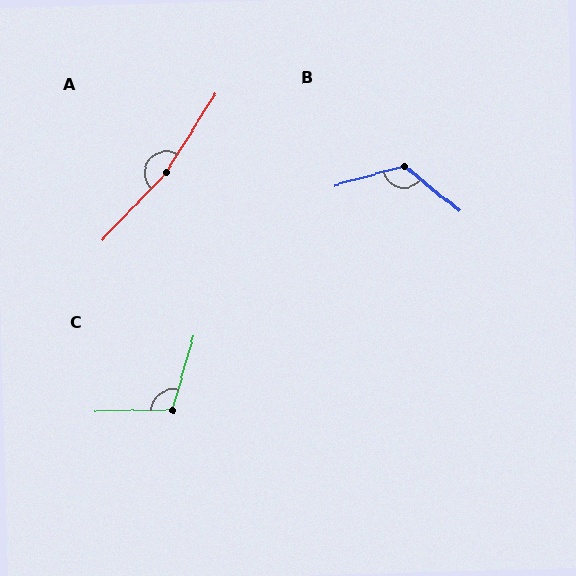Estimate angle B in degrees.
Approximately 125 degrees.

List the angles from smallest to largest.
C (107°), B (125°), A (169°).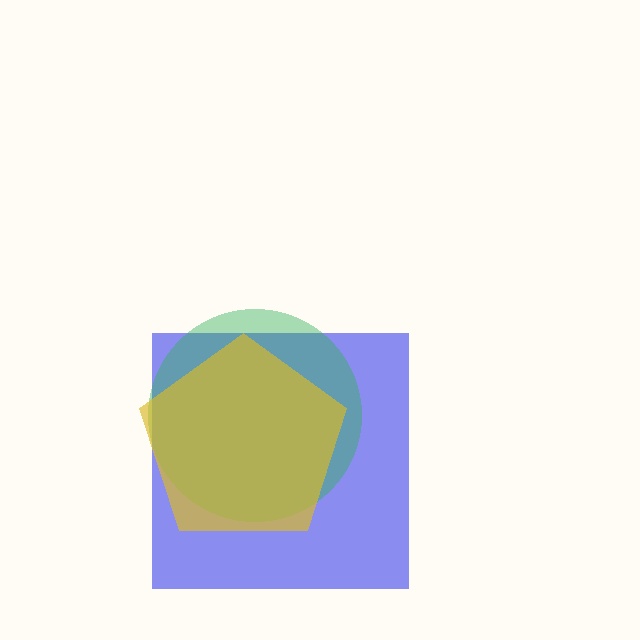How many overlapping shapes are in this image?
There are 3 overlapping shapes in the image.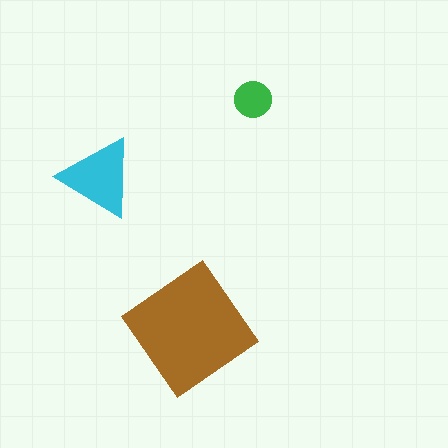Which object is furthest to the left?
The cyan triangle is leftmost.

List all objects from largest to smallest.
The brown diamond, the cyan triangle, the green circle.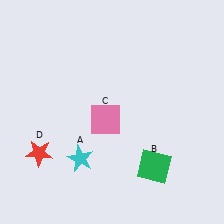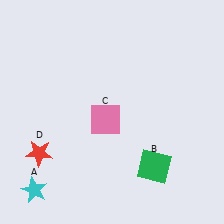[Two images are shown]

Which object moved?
The cyan star (A) moved left.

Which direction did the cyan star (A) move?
The cyan star (A) moved left.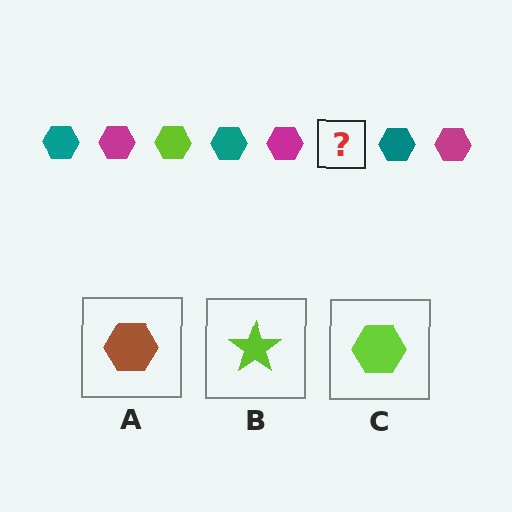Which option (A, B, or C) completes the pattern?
C.